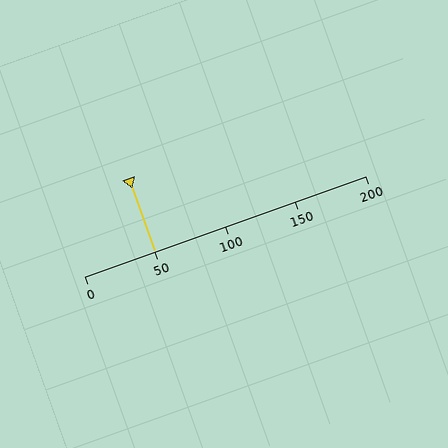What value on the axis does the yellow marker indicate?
The marker indicates approximately 50.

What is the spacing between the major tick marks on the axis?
The major ticks are spaced 50 apart.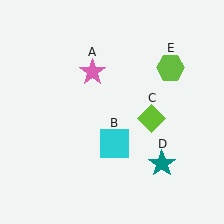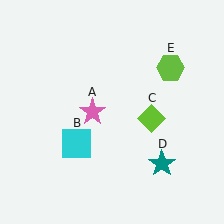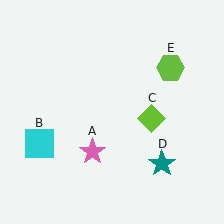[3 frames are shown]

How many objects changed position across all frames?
2 objects changed position: pink star (object A), cyan square (object B).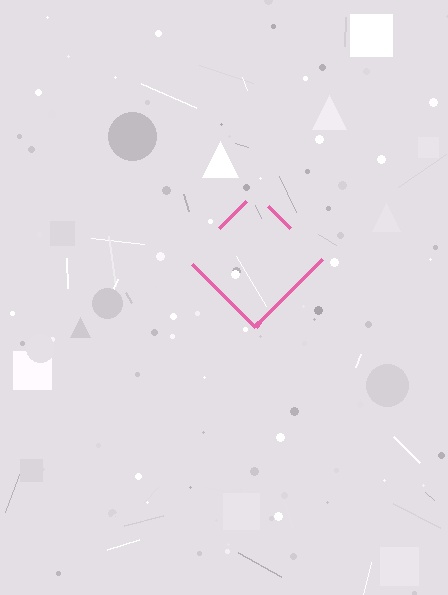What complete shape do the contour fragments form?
The contour fragments form a diamond.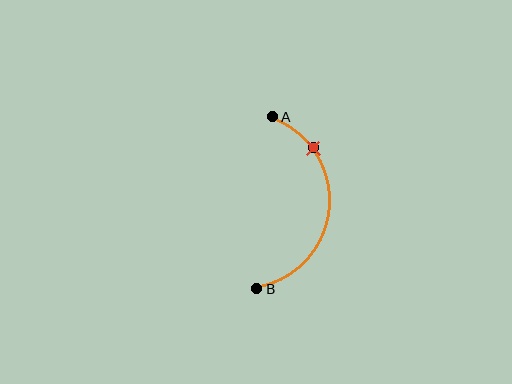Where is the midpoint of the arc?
The arc midpoint is the point on the curve farthest from the straight line joining A and B. It sits to the right of that line.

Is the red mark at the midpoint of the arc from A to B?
No. The red mark lies on the arc but is closer to endpoint A. The arc midpoint would be at the point on the curve equidistant along the arc from both A and B.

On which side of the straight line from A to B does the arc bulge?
The arc bulges to the right of the straight line connecting A and B.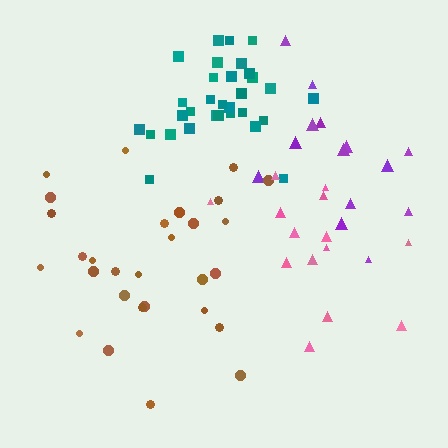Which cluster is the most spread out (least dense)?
Pink.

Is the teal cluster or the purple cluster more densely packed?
Teal.